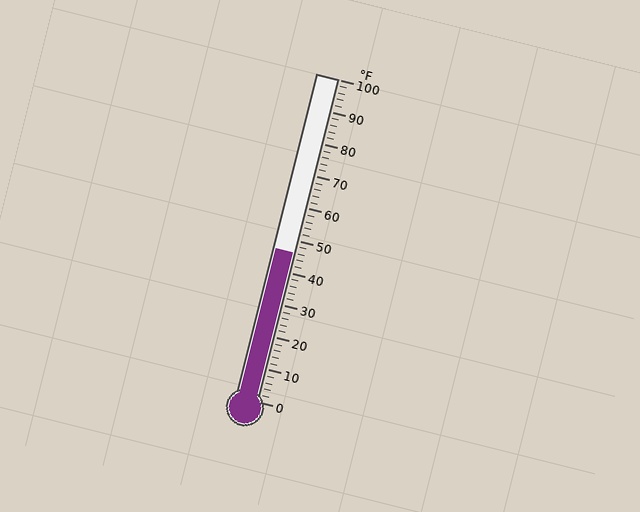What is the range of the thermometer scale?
The thermometer scale ranges from 0°F to 100°F.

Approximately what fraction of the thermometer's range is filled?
The thermometer is filled to approximately 45% of its range.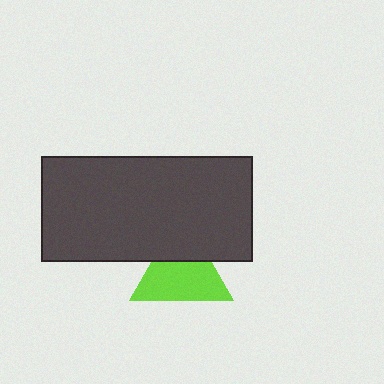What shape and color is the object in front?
The object in front is a dark gray rectangle.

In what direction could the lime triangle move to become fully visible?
The lime triangle could move down. That would shift it out from behind the dark gray rectangle entirely.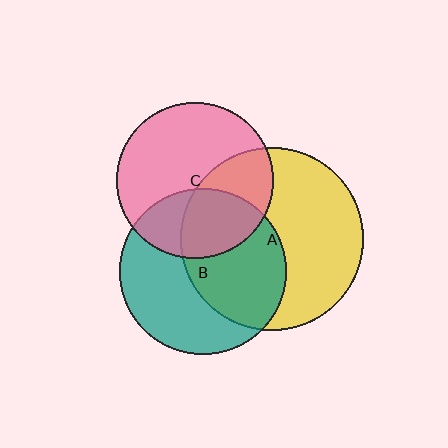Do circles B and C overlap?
Yes.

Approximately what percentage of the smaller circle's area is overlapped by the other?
Approximately 35%.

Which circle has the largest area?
Circle A (yellow).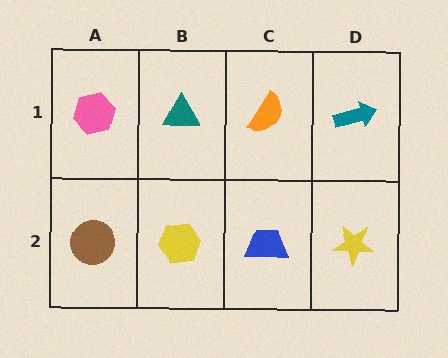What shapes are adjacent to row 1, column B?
A yellow hexagon (row 2, column B), a pink hexagon (row 1, column A), an orange semicircle (row 1, column C).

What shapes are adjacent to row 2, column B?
A teal triangle (row 1, column B), a brown circle (row 2, column A), a blue trapezoid (row 2, column C).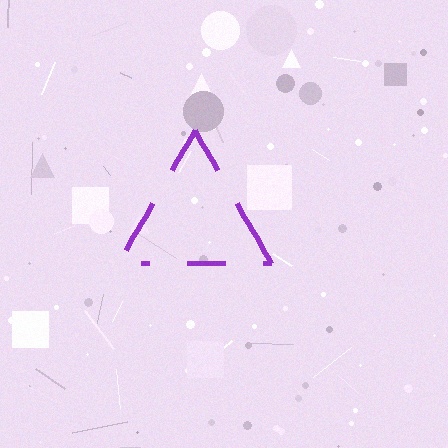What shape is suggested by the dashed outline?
The dashed outline suggests a triangle.